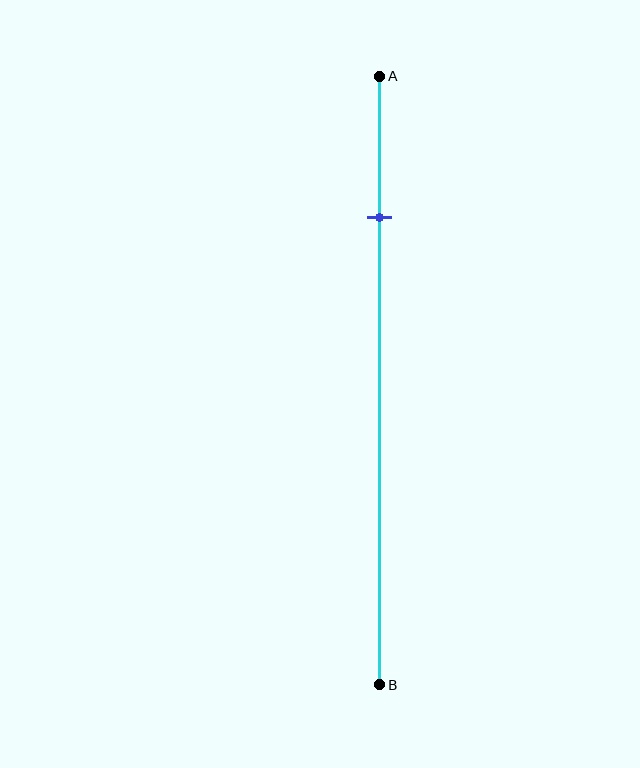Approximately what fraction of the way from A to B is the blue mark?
The blue mark is approximately 25% of the way from A to B.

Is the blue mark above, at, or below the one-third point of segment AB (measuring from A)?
The blue mark is above the one-third point of segment AB.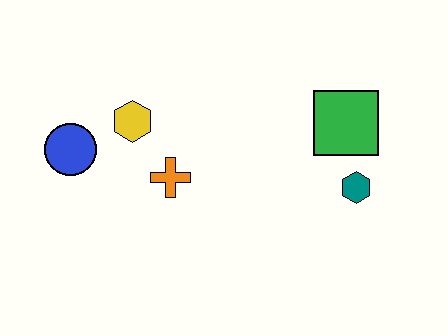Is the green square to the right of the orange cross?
Yes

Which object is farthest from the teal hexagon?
The blue circle is farthest from the teal hexagon.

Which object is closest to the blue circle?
The yellow hexagon is closest to the blue circle.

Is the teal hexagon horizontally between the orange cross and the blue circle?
No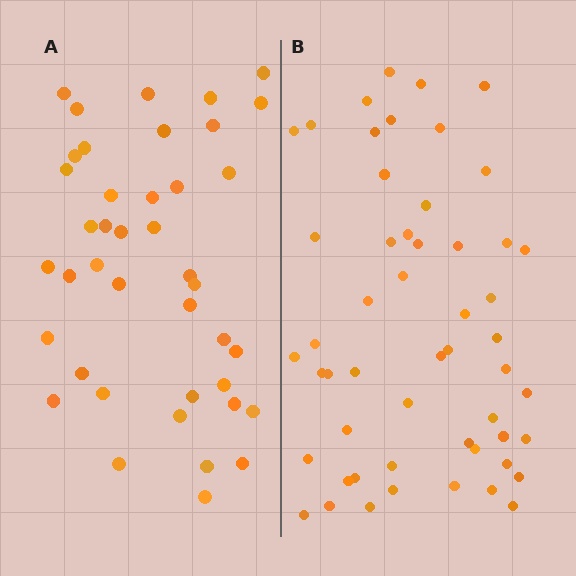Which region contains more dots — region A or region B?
Region B (the right region) has more dots.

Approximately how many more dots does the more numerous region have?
Region B has roughly 12 or so more dots than region A.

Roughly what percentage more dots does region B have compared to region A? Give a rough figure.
About 30% more.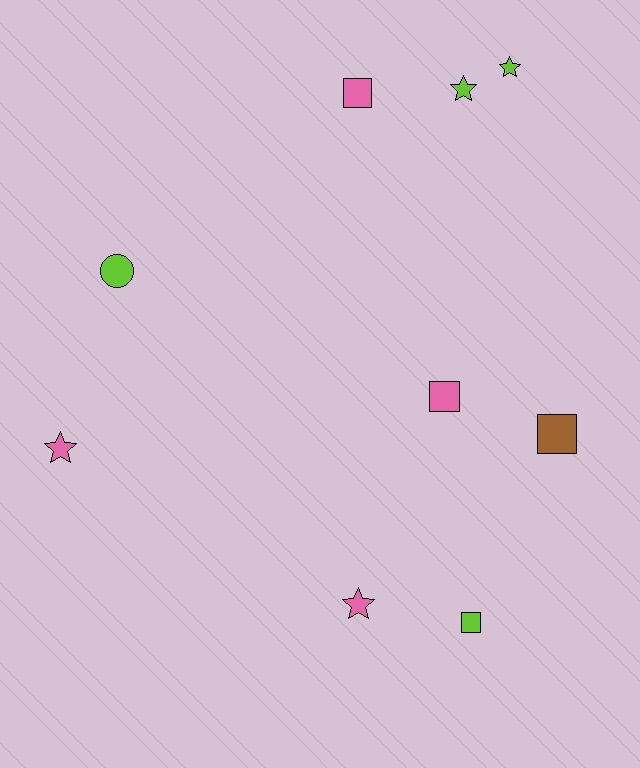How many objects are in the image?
There are 9 objects.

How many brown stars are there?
There are no brown stars.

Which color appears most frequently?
Lime, with 4 objects.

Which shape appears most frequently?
Square, with 4 objects.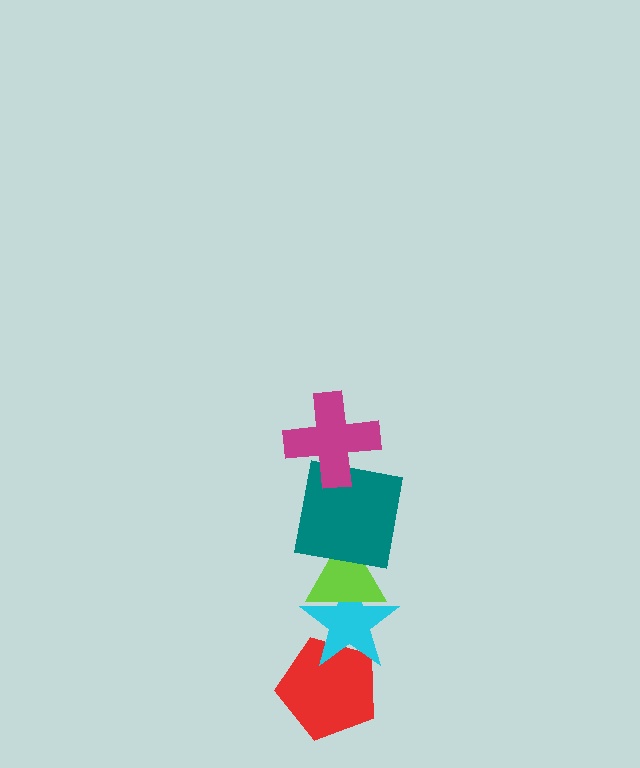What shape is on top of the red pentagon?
The cyan star is on top of the red pentagon.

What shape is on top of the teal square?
The magenta cross is on top of the teal square.